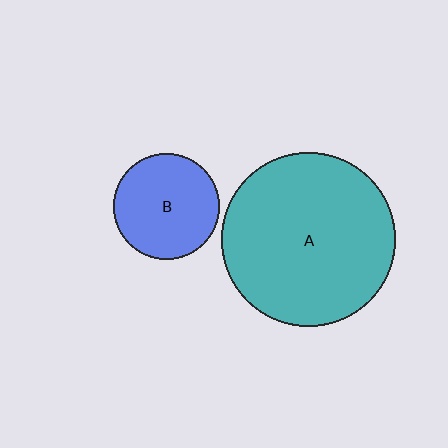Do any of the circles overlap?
No, none of the circles overlap.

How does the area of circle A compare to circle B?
Approximately 2.7 times.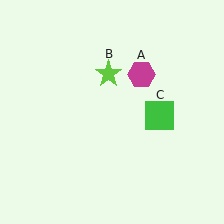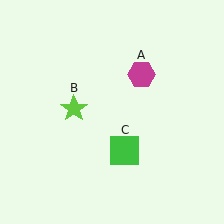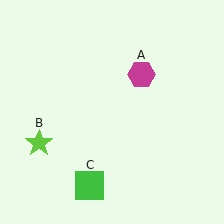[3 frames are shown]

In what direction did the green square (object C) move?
The green square (object C) moved down and to the left.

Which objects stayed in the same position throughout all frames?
Magenta hexagon (object A) remained stationary.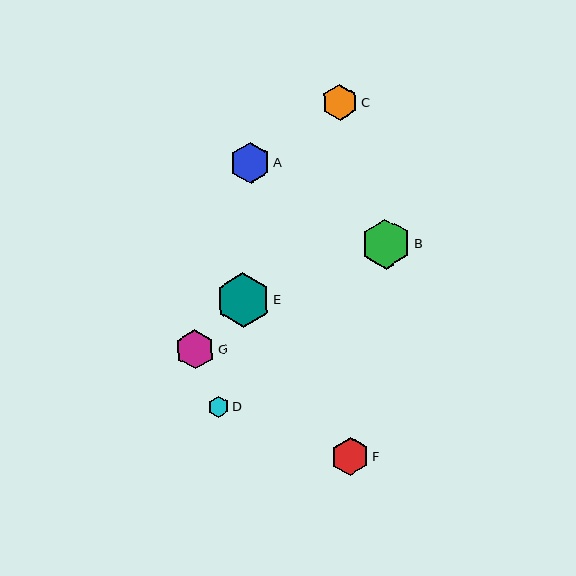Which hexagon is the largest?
Hexagon E is the largest with a size of approximately 54 pixels.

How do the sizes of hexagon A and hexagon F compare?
Hexagon A and hexagon F are approximately the same size.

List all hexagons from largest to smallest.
From largest to smallest: E, B, A, G, F, C, D.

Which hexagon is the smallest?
Hexagon D is the smallest with a size of approximately 21 pixels.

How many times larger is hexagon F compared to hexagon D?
Hexagon F is approximately 1.8 times the size of hexagon D.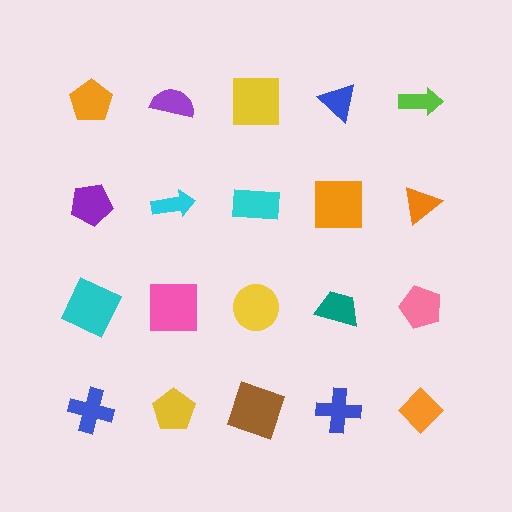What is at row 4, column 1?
A blue cross.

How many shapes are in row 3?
5 shapes.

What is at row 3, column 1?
A cyan square.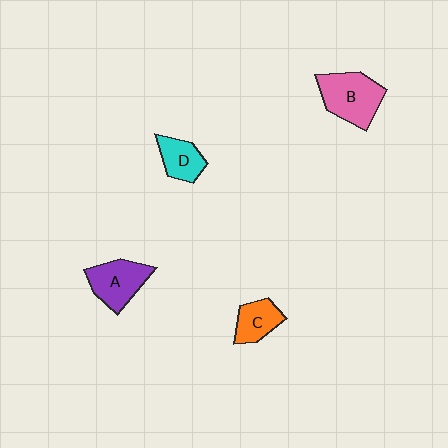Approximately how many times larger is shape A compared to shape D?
Approximately 1.4 times.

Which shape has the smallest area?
Shape C (orange).